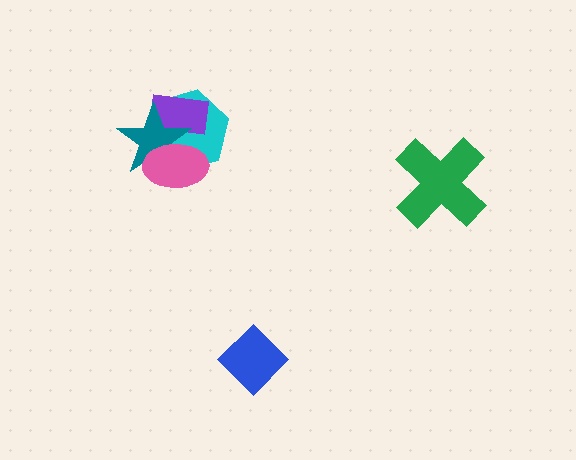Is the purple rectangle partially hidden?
Yes, it is partially covered by another shape.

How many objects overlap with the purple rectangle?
3 objects overlap with the purple rectangle.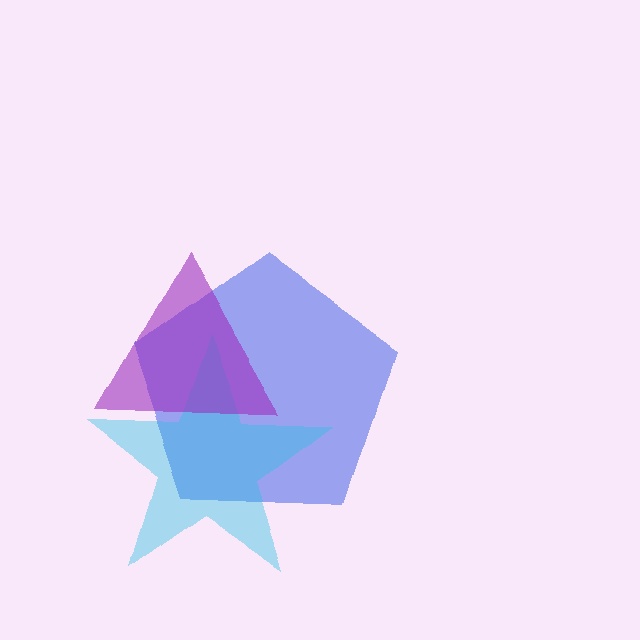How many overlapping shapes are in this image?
There are 3 overlapping shapes in the image.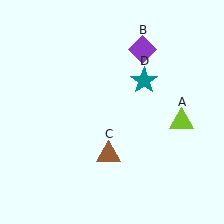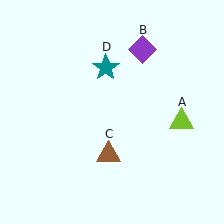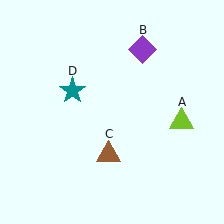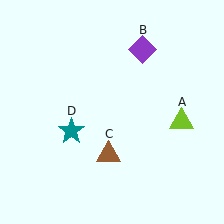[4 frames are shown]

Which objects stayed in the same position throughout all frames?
Lime triangle (object A) and purple diamond (object B) and brown triangle (object C) remained stationary.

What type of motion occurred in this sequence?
The teal star (object D) rotated counterclockwise around the center of the scene.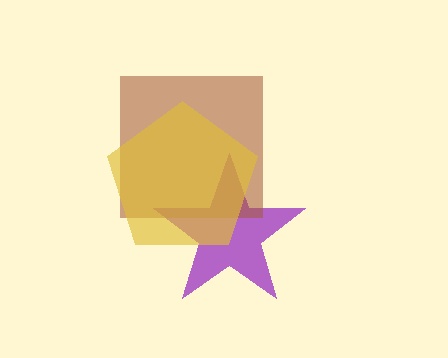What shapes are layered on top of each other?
The layered shapes are: a purple star, a brown square, a yellow pentagon.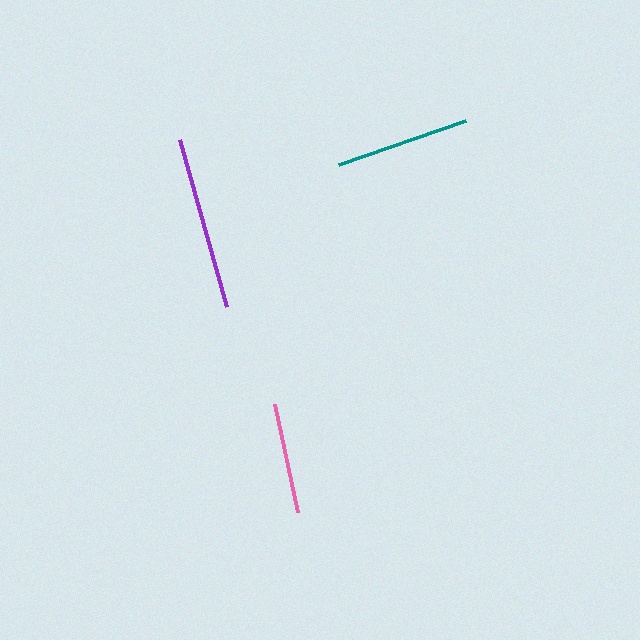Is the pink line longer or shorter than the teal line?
The teal line is longer than the pink line.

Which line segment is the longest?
The purple line is the longest at approximately 173 pixels.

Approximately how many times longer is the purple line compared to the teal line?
The purple line is approximately 1.3 times the length of the teal line.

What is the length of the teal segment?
The teal segment is approximately 134 pixels long.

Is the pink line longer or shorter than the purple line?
The purple line is longer than the pink line.